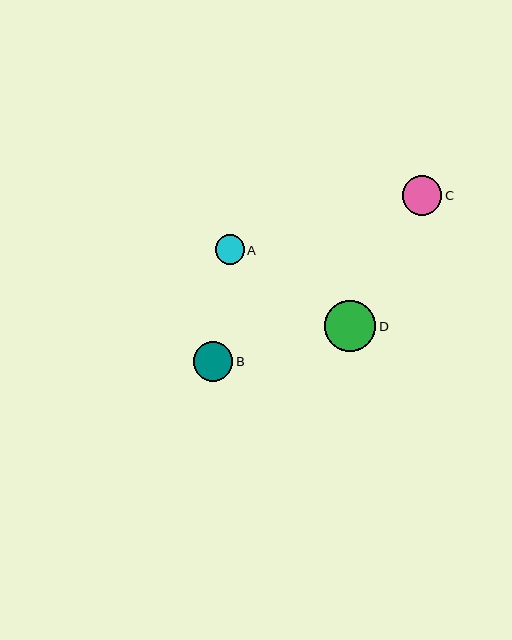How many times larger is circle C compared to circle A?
Circle C is approximately 1.4 times the size of circle A.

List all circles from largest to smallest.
From largest to smallest: D, B, C, A.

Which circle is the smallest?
Circle A is the smallest with a size of approximately 29 pixels.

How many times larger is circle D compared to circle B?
Circle D is approximately 1.3 times the size of circle B.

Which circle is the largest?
Circle D is the largest with a size of approximately 51 pixels.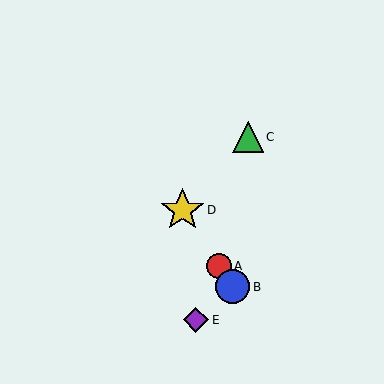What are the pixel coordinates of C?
Object C is at (248, 137).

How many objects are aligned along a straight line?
3 objects (A, B, D) are aligned along a straight line.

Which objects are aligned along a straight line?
Objects A, B, D are aligned along a straight line.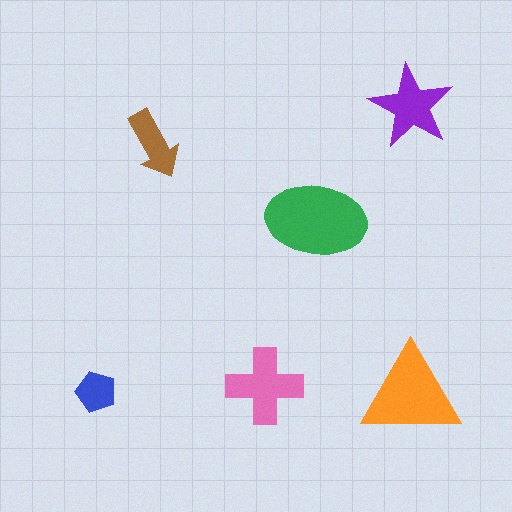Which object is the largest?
The green ellipse.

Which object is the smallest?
The blue pentagon.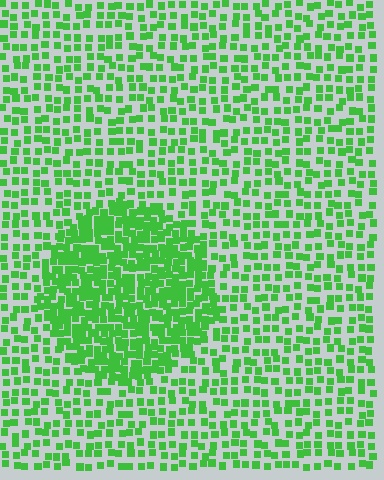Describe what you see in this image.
The image contains small green elements arranged at two different densities. A circle-shaped region is visible where the elements are more densely packed than the surrounding area.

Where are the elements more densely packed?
The elements are more densely packed inside the circle boundary.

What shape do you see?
I see a circle.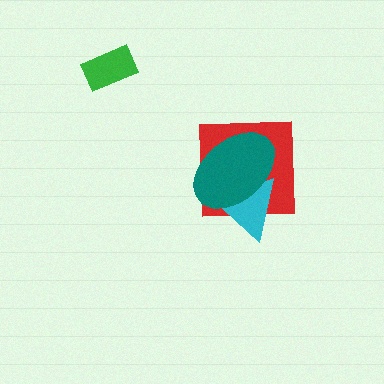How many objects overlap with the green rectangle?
0 objects overlap with the green rectangle.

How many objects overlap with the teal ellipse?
2 objects overlap with the teal ellipse.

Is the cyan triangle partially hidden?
Yes, it is partially covered by another shape.